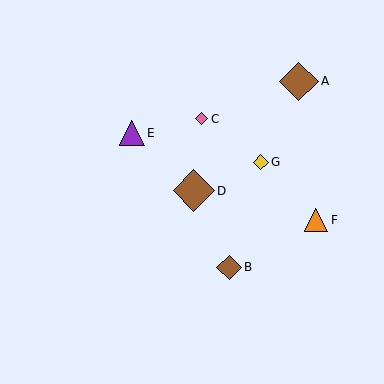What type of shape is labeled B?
Shape B is a brown diamond.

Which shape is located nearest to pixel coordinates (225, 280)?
The brown diamond (labeled B) at (229, 267) is nearest to that location.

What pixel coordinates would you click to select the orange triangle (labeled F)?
Click at (316, 220) to select the orange triangle F.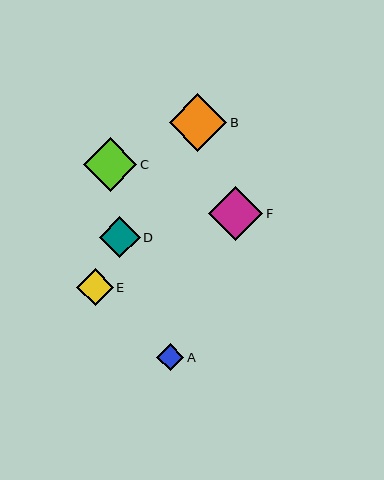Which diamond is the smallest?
Diamond A is the smallest with a size of approximately 27 pixels.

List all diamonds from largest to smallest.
From largest to smallest: B, F, C, D, E, A.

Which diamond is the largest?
Diamond B is the largest with a size of approximately 58 pixels.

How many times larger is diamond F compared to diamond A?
Diamond F is approximately 2.0 times the size of diamond A.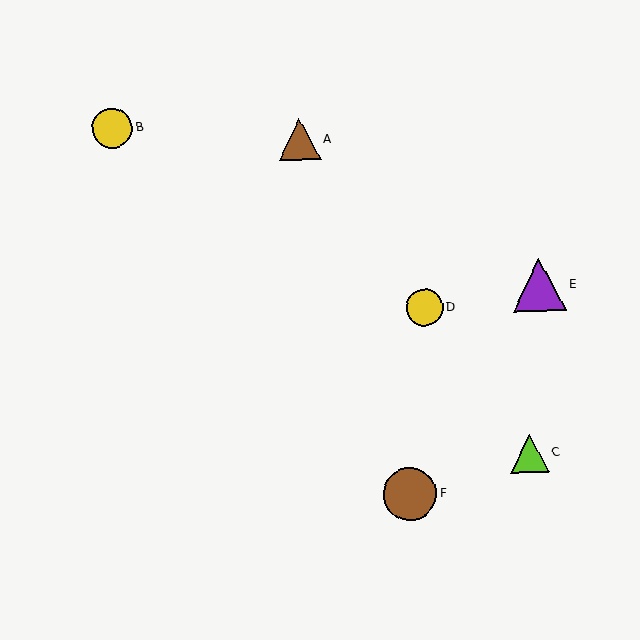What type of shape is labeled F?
Shape F is a brown circle.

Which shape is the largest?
The purple triangle (labeled E) is the largest.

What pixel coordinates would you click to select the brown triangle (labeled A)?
Click at (299, 139) to select the brown triangle A.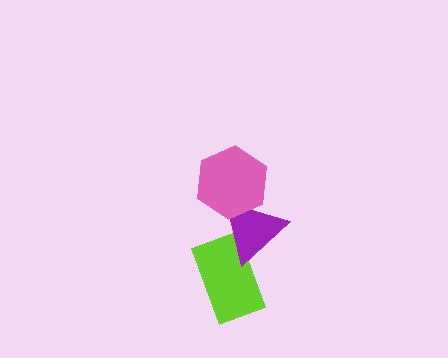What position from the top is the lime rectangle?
The lime rectangle is 3rd from the top.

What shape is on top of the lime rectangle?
The purple triangle is on top of the lime rectangle.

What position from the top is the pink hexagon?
The pink hexagon is 1st from the top.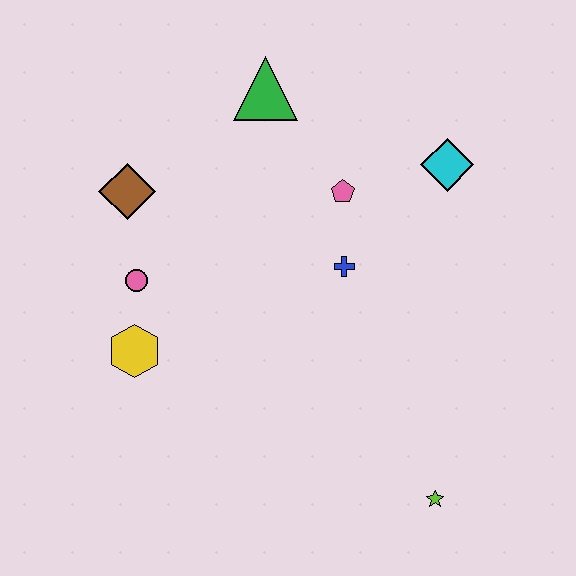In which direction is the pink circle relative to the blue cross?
The pink circle is to the left of the blue cross.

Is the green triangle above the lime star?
Yes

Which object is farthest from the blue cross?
The lime star is farthest from the blue cross.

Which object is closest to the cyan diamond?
The pink pentagon is closest to the cyan diamond.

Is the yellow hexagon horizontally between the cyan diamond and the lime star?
No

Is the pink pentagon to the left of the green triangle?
No